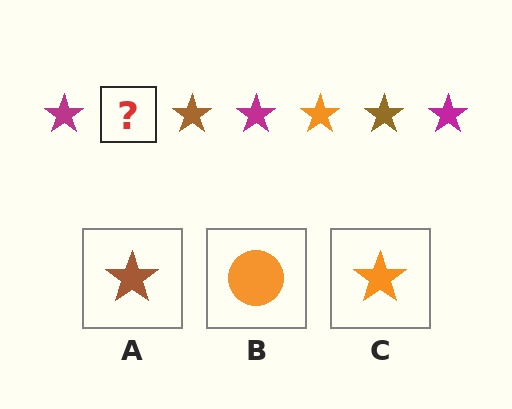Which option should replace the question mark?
Option C.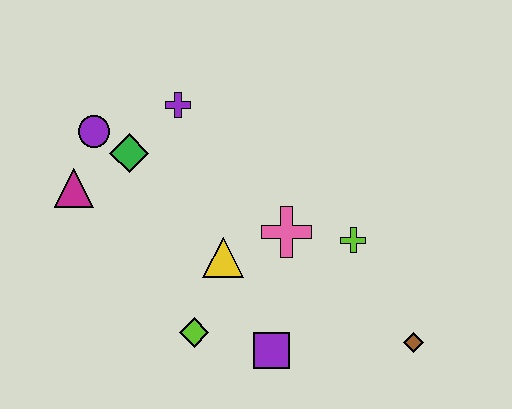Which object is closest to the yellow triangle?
The pink cross is closest to the yellow triangle.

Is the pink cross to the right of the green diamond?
Yes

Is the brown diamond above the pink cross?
No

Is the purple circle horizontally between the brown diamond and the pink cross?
No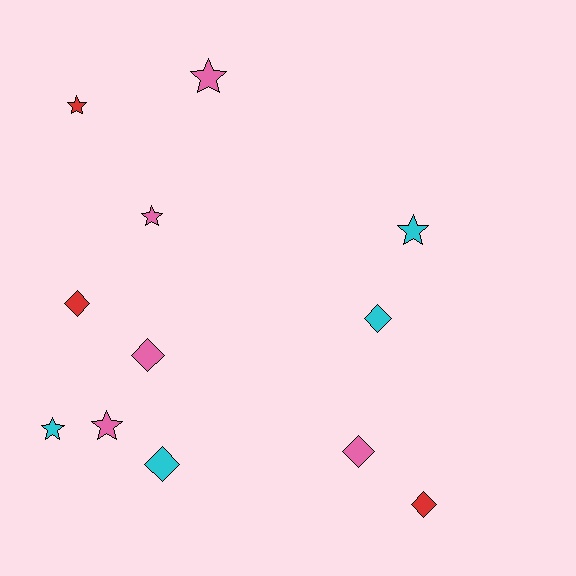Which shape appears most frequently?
Star, with 6 objects.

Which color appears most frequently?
Pink, with 5 objects.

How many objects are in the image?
There are 12 objects.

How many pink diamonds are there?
There are 2 pink diamonds.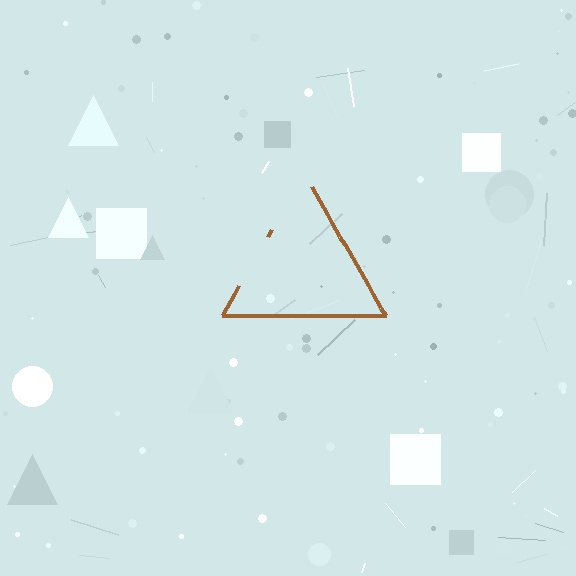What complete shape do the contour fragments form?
The contour fragments form a triangle.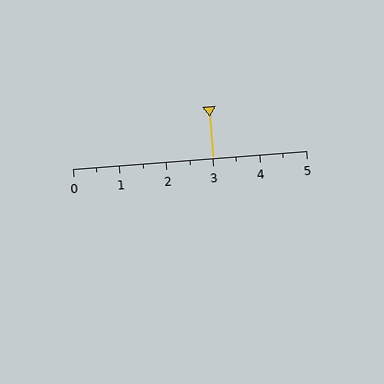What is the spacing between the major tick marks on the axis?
The major ticks are spaced 1 apart.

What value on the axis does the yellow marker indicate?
The marker indicates approximately 3.